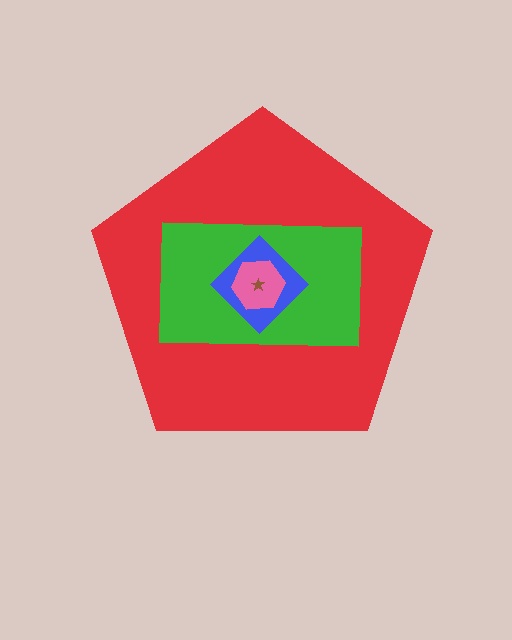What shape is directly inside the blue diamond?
The pink hexagon.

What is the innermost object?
The brown star.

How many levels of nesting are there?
5.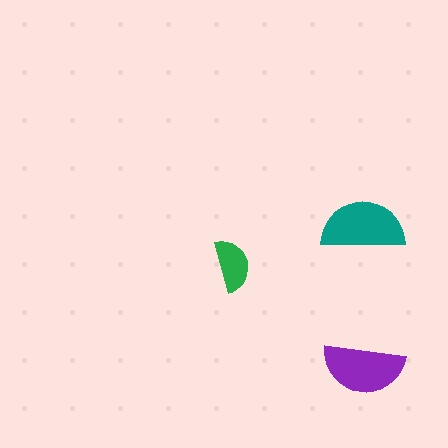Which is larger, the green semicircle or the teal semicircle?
The teal one.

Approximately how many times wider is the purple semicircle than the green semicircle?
About 1.5 times wider.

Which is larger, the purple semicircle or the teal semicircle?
The teal one.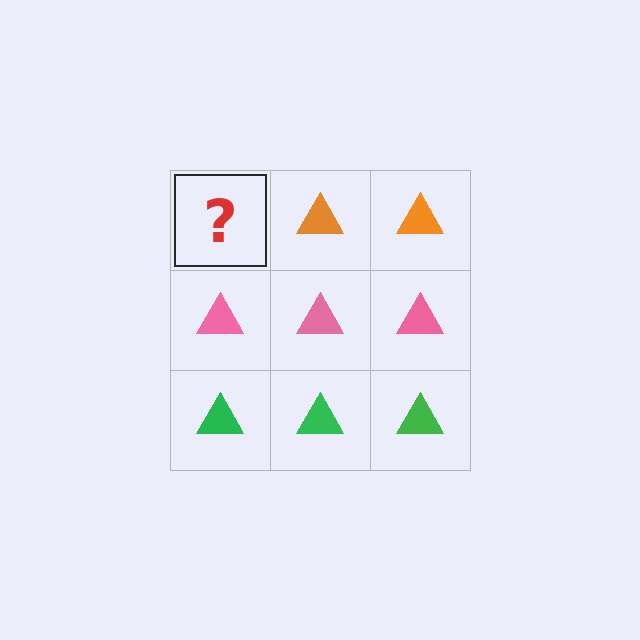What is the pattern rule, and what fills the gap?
The rule is that each row has a consistent color. The gap should be filled with an orange triangle.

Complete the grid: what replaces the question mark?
The question mark should be replaced with an orange triangle.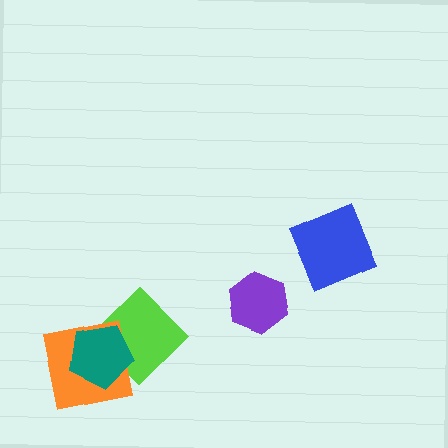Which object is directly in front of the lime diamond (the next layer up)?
The orange square is directly in front of the lime diamond.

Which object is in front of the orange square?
The teal pentagon is in front of the orange square.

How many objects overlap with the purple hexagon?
0 objects overlap with the purple hexagon.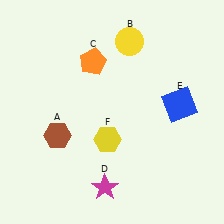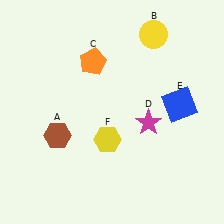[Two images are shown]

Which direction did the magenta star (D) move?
The magenta star (D) moved up.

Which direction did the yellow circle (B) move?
The yellow circle (B) moved right.